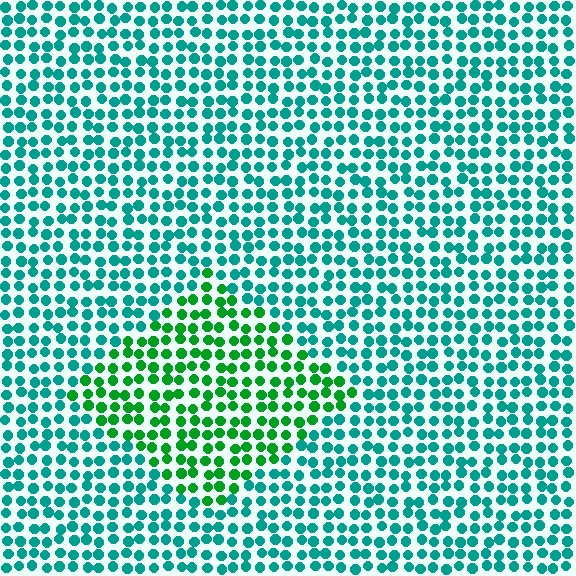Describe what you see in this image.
The image is filled with small teal elements in a uniform arrangement. A diamond-shaped region is visible where the elements are tinted to a slightly different hue, forming a subtle color boundary.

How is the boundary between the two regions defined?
The boundary is defined purely by a slight shift in hue (about 42 degrees). Spacing, size, and orientation are identical on both sides.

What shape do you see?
I see a diamond.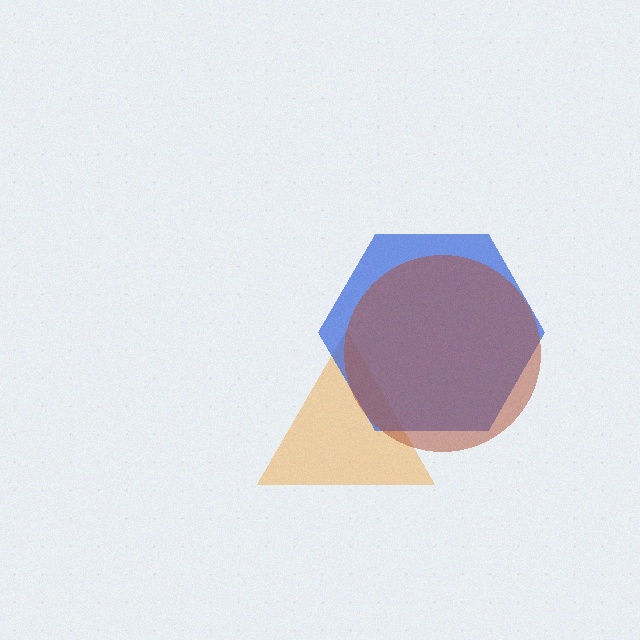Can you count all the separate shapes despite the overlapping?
Yes, there are 3 separate shapes.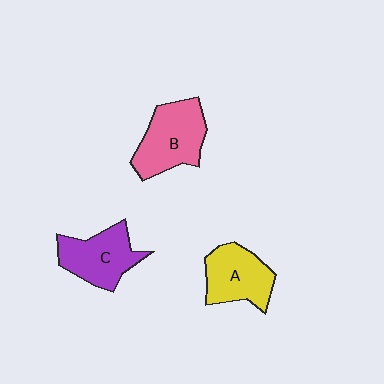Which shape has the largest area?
Shape B (pink).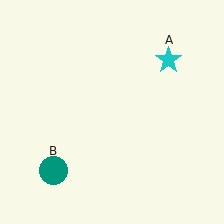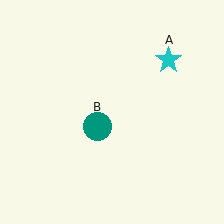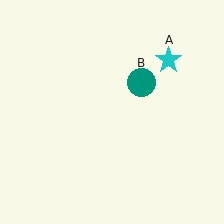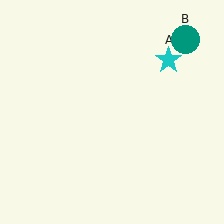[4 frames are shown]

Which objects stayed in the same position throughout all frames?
Cyan star (object A) remained stationary.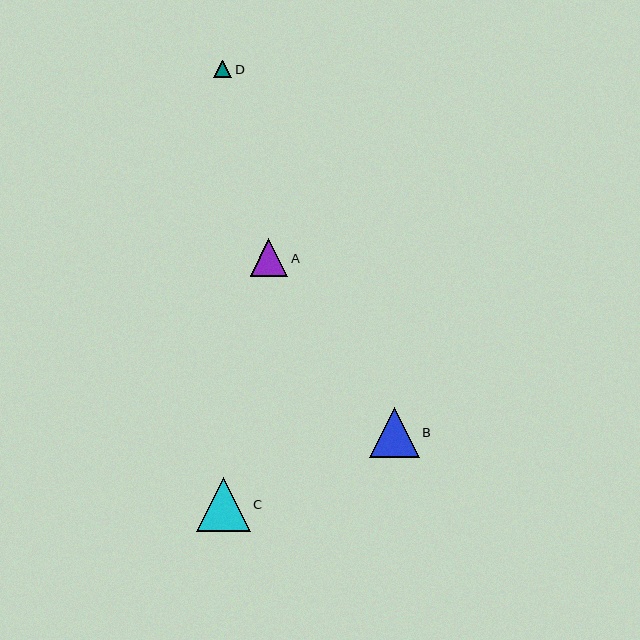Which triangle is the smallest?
Triangle D is the smallest with a size of approximately 18 pixels.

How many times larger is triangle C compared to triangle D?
Triangle C is approximately 3.0 times the size of triangle D.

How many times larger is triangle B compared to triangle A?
Triangle B is approximately 1.3 times the size of triangle A.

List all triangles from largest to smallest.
From largest to smallest: C, B, A, D.